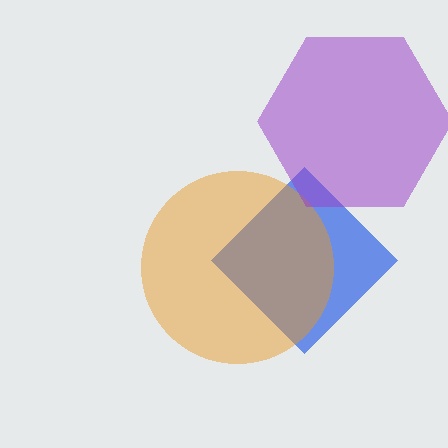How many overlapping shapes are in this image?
There are 3 overlapping shapes in the image.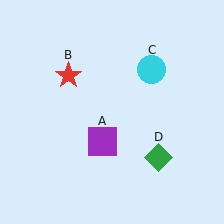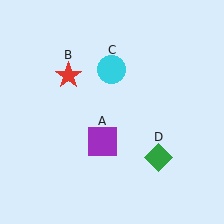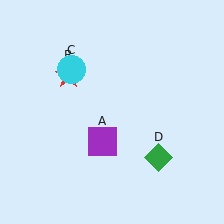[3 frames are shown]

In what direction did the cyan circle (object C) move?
The cyan circle (object C) moved left.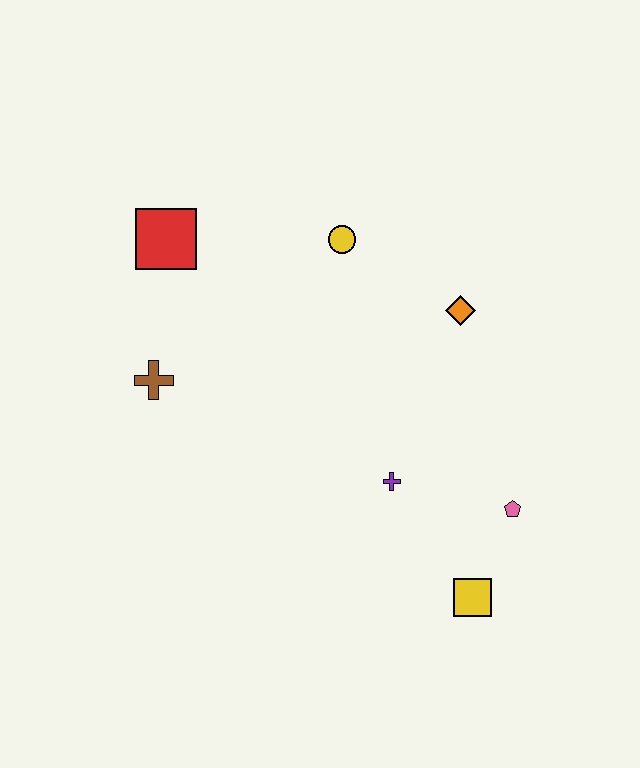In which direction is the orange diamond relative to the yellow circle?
The orange diamond is to the right of the yellow circle.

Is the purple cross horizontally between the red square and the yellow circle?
No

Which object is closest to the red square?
The brown cross is closest to the red square.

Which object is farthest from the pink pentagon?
The red square is farthest from the pink pentagon.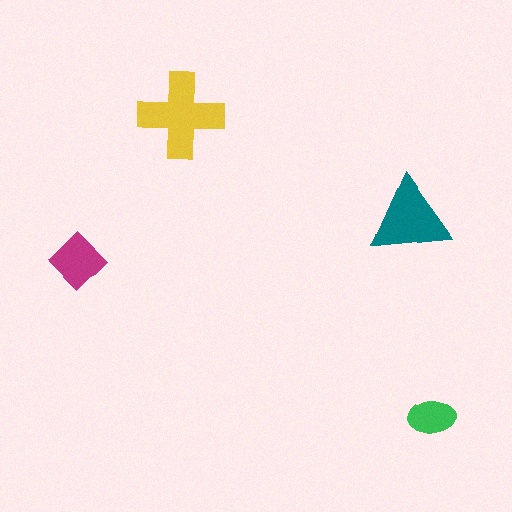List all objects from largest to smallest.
The yellow cross, the teal triangle, the magenta diamond, the green ellipse.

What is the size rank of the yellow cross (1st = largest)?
1st.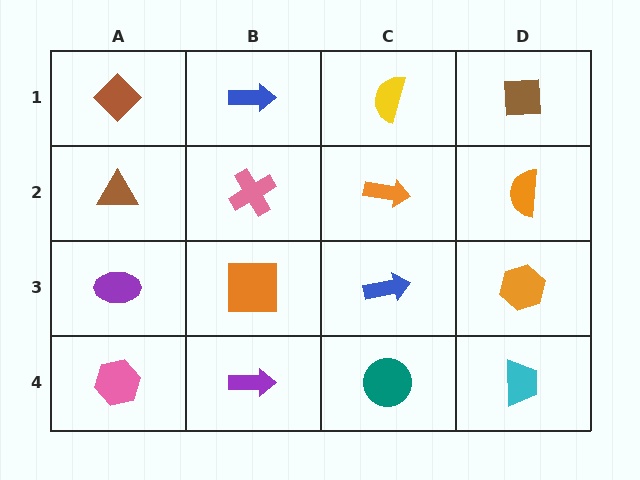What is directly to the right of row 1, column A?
A blue arrow.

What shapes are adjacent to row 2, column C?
A yellow semicircle (row 1, column C), a blue arrow (row 3, column C), a pink cross (row 2, column B), an orange semicircle (row 2, column D).